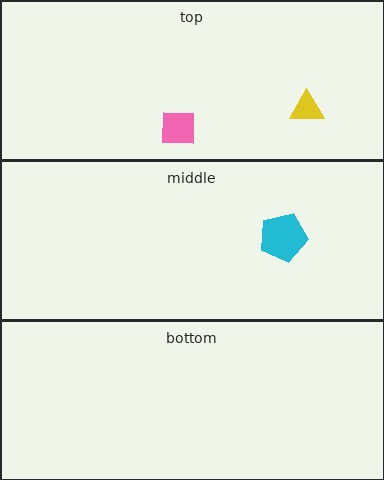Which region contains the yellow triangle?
The top region.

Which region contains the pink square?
The top region.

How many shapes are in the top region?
2.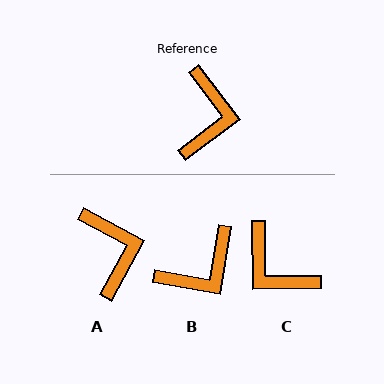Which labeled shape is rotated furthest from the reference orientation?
C, about 126 degrees away.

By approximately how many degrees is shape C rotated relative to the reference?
Approximately 126 degrees clockwise.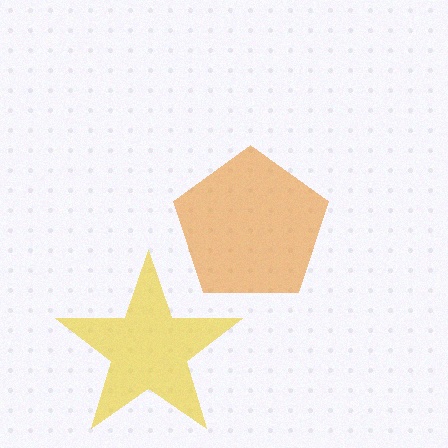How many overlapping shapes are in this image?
There are 2 overlapping shapes in the image.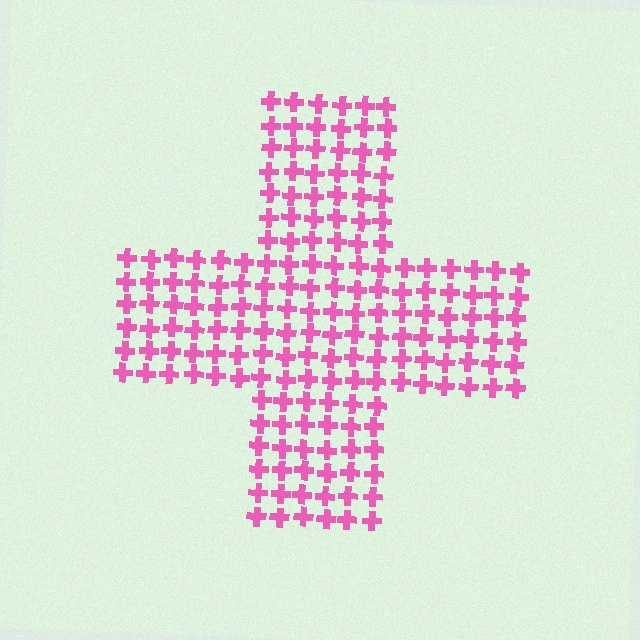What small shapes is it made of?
It is made of small crosses.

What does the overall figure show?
The overall figure shows a cross.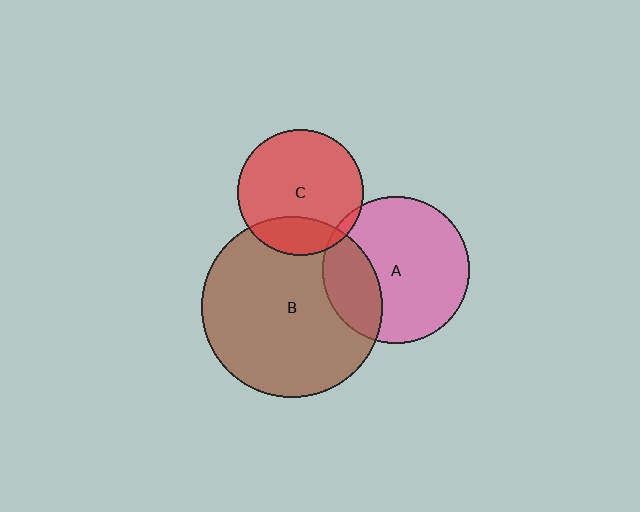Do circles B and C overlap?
Yes.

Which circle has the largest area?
Circle B (brown).